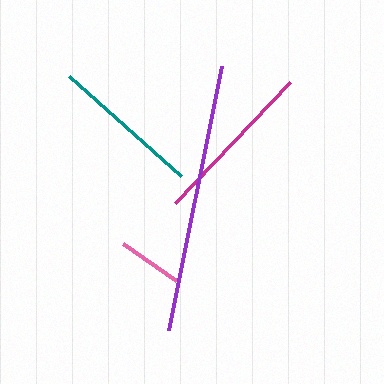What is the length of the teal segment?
The teal segment is approximately 150 pixels long.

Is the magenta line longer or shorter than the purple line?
The purple line is longer than the magenta line.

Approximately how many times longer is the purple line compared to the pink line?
The purple line is approximately 4.2 times the length of the pink line.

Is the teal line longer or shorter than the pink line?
The teal line is longer than the pink line.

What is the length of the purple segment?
The purple segment is approximately 270 pixels long.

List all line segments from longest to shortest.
From longest to shortest: purple, magenta, teal, pink.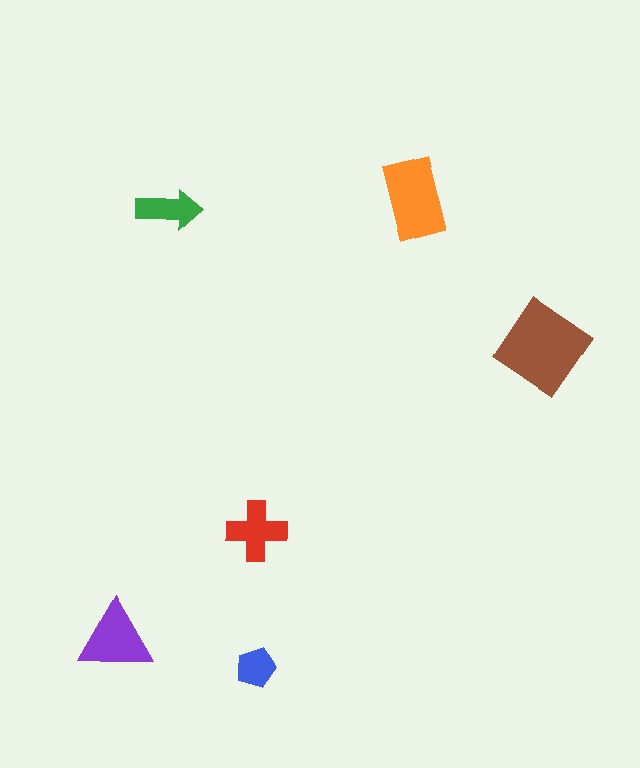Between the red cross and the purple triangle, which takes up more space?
The purple triangle.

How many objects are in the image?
There are 6 objects in the image.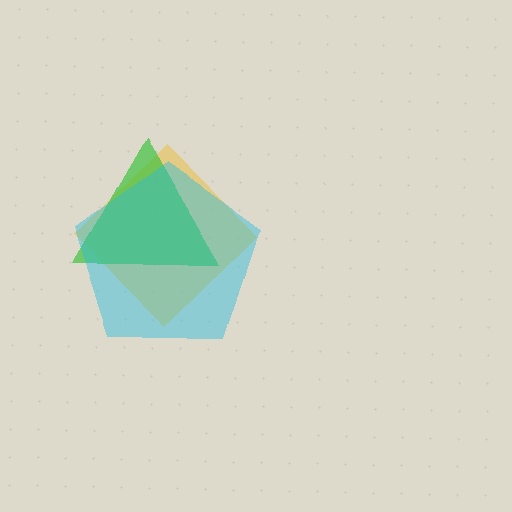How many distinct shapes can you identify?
There are 3 distinct shapes: a yellow diamond, a green triangle, a cyan pentagon.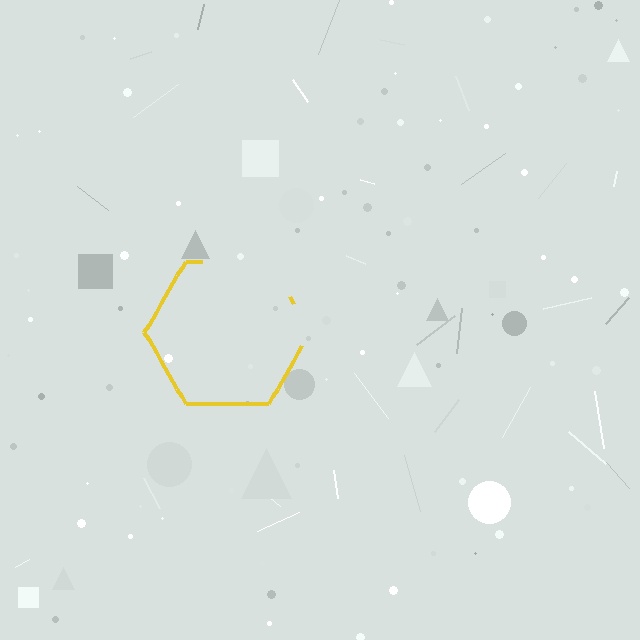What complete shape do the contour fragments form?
The contour fragments form a hexagon.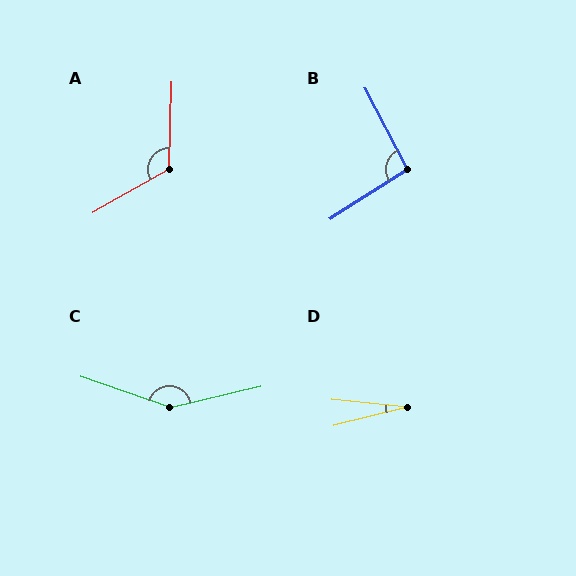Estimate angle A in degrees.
Approximately 121 degrees.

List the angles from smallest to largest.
D (20°), B (95°), A (121°), C (148°).